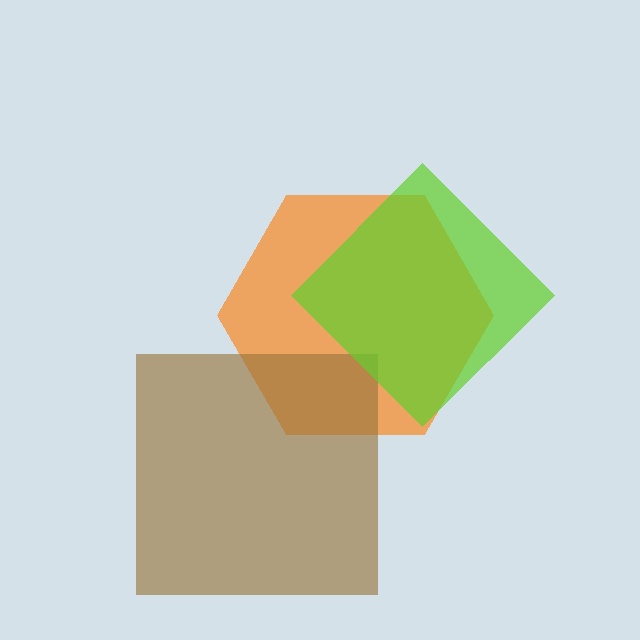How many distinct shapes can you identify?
There are 3 distinct shapes: an orange hexagon, a brown square, a lime diamond.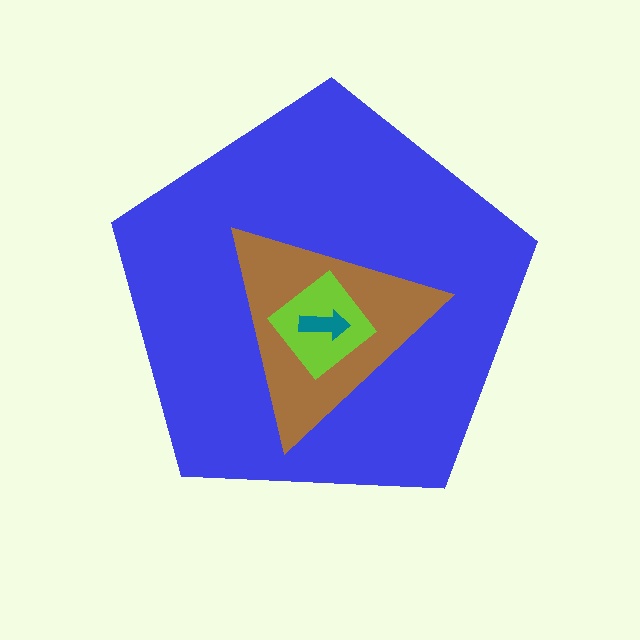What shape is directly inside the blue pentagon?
The brown triangle.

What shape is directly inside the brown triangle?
The lime diamond.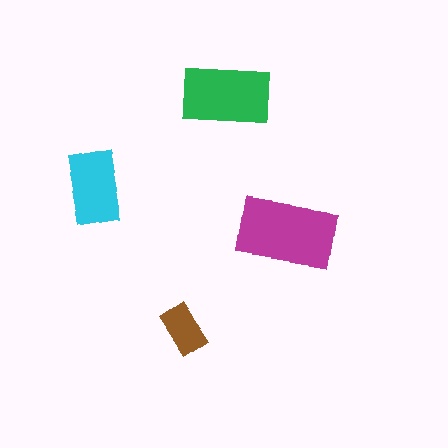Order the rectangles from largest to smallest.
the magenta one, the green one, the cyan one, the brown one.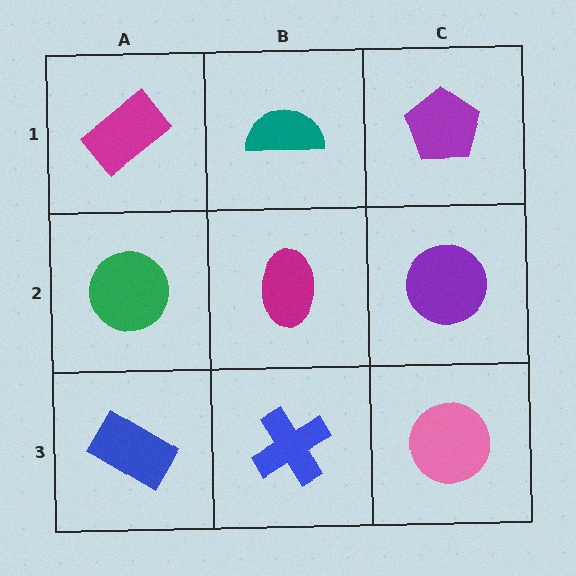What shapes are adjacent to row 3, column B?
A magenta ellipse (row 2, column B), a blue rectangle (row 3, column A), a pink circle (row 3, column C).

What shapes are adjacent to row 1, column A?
A green circle (row 2, column A), a teal semicircle (row 1, column B).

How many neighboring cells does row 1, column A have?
2.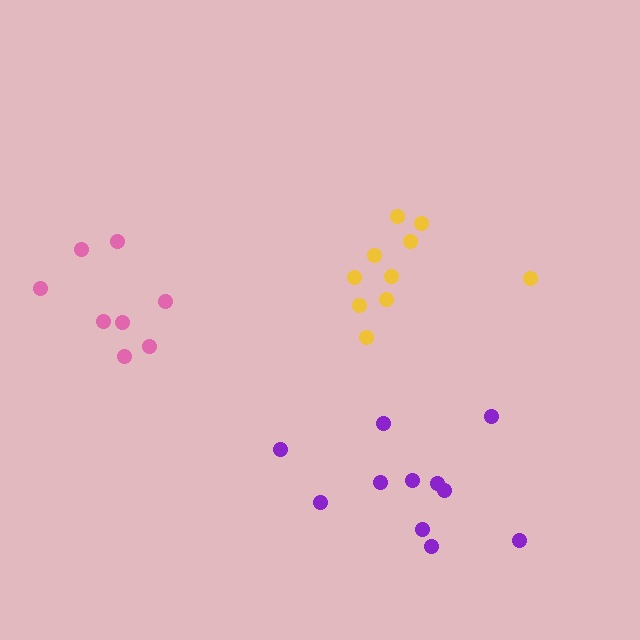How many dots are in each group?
Group 1: 10 dots, Group 2: 8 dots, Group 3: 11 dots (29 total).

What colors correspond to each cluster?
The clusters are colored: yellow, pink, purple.